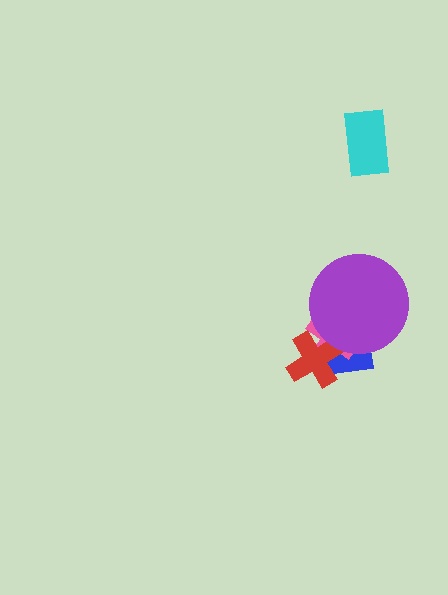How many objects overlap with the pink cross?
3 objects overlap with the pink cross.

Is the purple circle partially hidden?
No, no other shape covers it.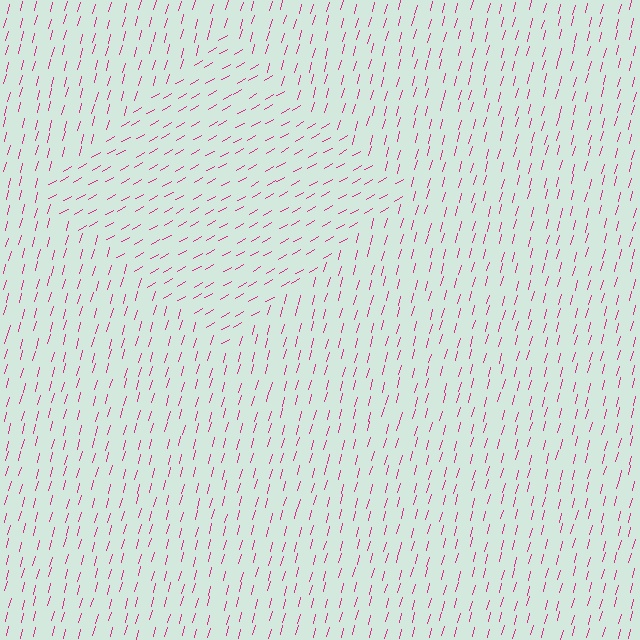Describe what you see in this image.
The image is filled with small magenta line segments. A diamond region in the image has lines oriented differently from the surrounding lines, creating a visible texture boundary.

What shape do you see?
I see a diamond.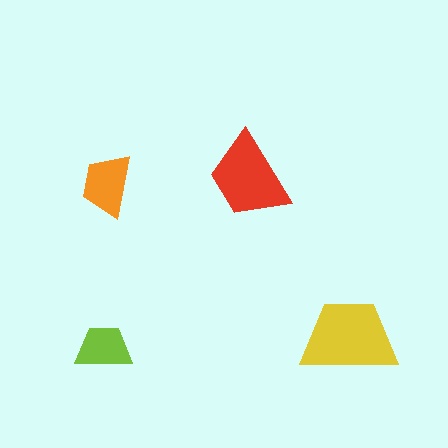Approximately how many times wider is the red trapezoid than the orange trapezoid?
About 1.5 times wider.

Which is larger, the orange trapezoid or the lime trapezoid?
The orange one.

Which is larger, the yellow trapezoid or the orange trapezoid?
The yellow one.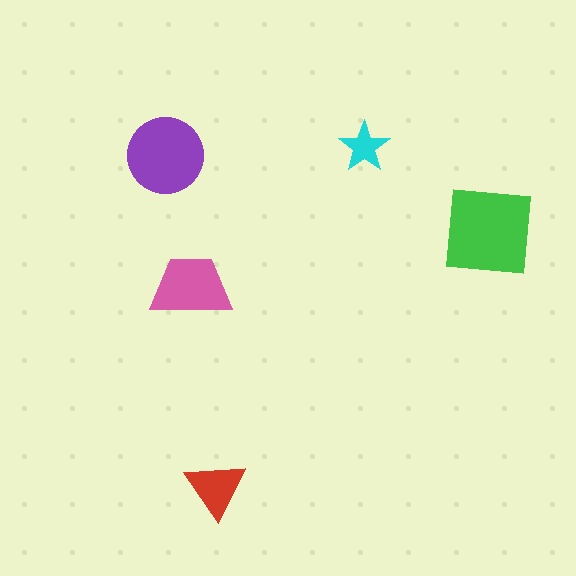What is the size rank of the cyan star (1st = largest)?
5th.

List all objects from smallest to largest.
The cyan star, the red triangle, the pink trapezoid, the purple circle, the green square.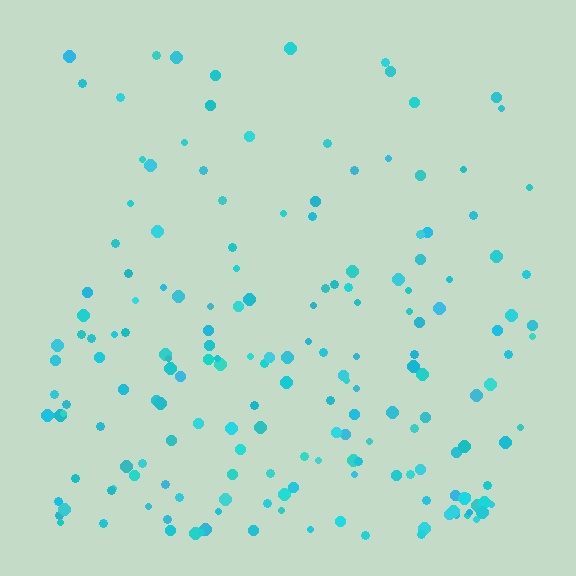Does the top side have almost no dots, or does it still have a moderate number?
Still a moderate number, just noticeably fewer than the bottom.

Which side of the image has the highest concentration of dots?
The bottom.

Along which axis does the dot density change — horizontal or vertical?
Vertical.